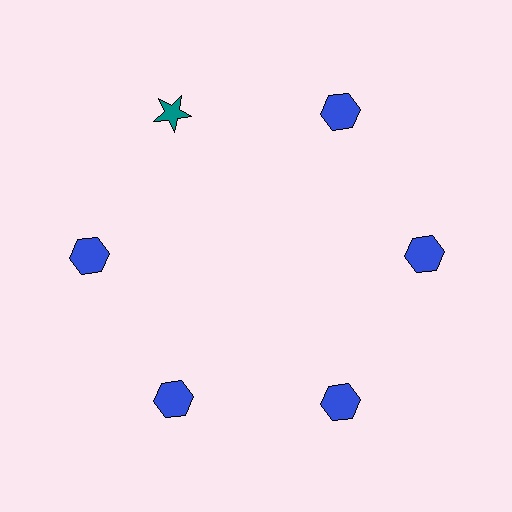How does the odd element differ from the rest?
It differs in both color (teal instead of blue) and shape (star instead of hexagon).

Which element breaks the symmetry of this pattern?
The teal star at roughly the 11 o'clock position breaks the symmetry. All other shapes are blue hexagons.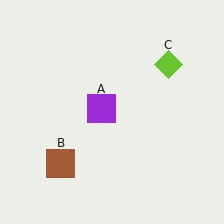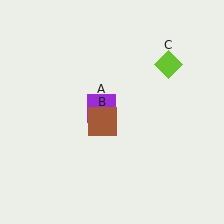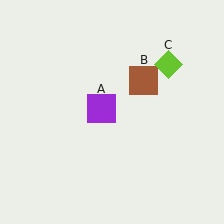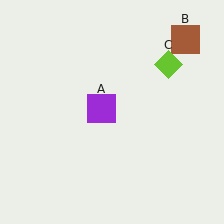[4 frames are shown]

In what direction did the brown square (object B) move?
The brown square (object B) moved up and to the right.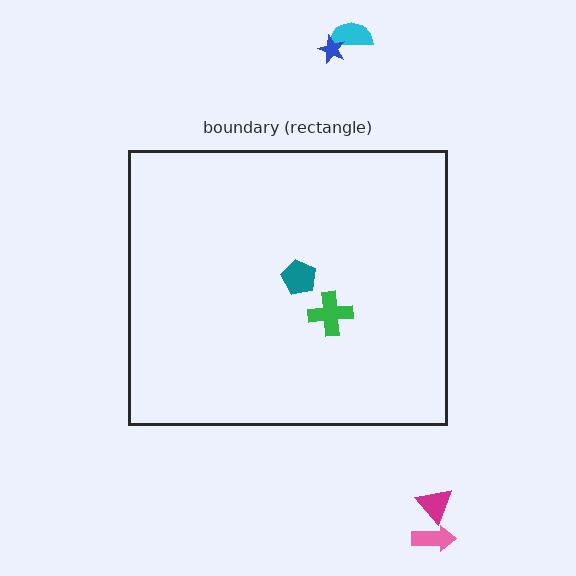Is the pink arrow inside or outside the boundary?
Outside.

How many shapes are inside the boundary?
2 inside, 4 outside.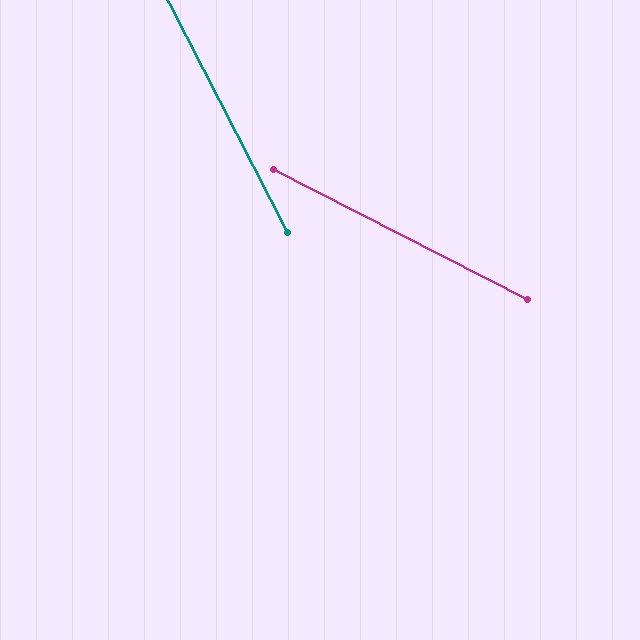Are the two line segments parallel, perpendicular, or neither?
Neither parallel nor perpendicular — they differ by about 36°.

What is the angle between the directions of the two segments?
Approximately 36 degrees.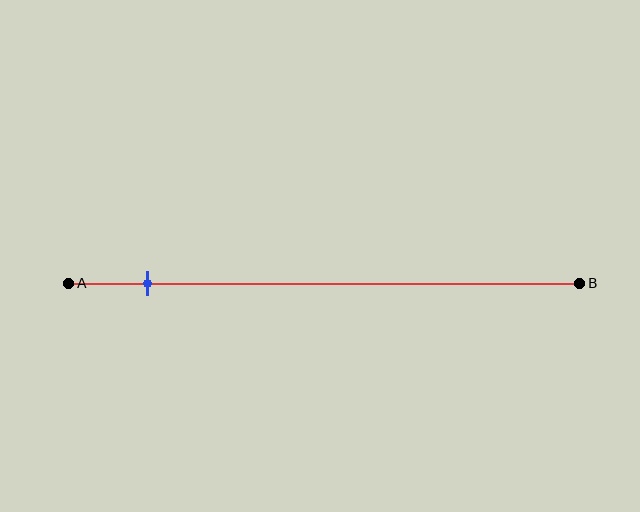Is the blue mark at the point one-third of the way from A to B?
No, the mark is at about 15% from A, not at the 33% one-third point.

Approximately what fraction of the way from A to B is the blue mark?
The blue mark is approximately 15% of the way from A to B.